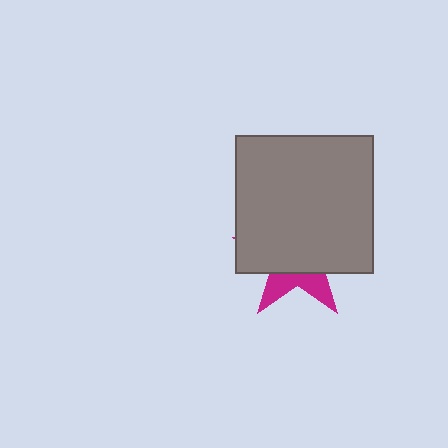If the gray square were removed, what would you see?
You would see the complete magenta star.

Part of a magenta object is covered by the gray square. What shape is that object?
It is a star.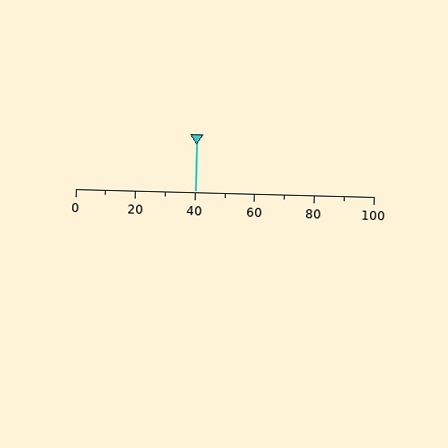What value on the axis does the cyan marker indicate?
The marker indicates approximately 40.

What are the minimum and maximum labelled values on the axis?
The axis runs from 0 to 100.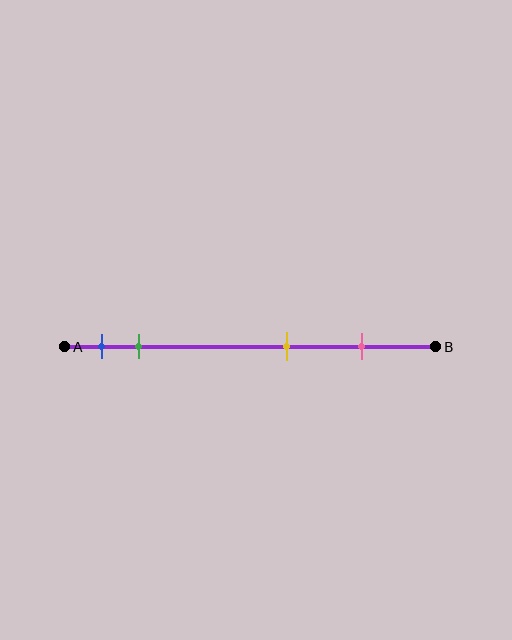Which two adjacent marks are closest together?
The blue and green marks are the closest adjacent pair.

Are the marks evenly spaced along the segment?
No, the marks are not evenly spaced.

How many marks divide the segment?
There are 4 marks dividing the segment.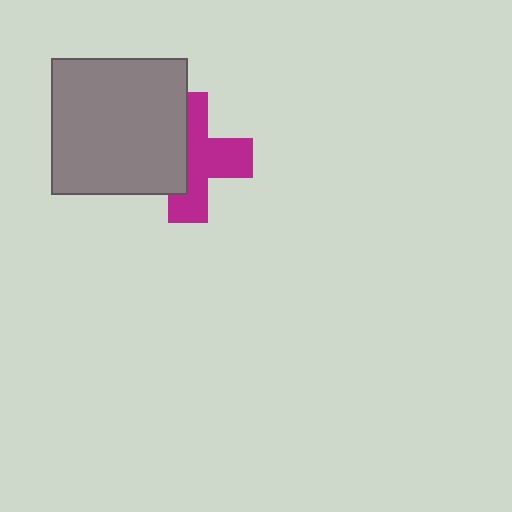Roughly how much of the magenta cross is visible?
About half of it is visible (roughly 56%).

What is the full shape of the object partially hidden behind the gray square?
The partially hidden object is a magenta cross.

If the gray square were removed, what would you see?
You would see the complete magenta cross.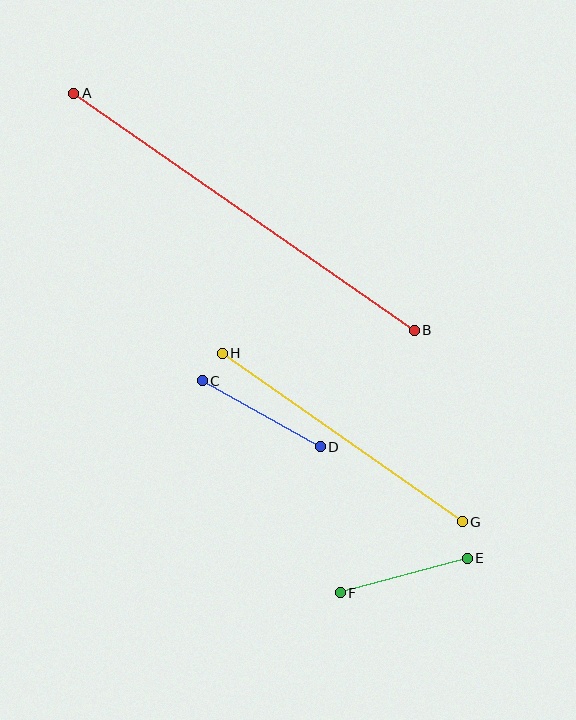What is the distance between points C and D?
The distance is approximately 135 pixels.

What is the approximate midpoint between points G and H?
The midpoint is at approximately (342, 438) pixels.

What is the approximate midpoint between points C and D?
The midpoint is at approximately (261, 414) pixels.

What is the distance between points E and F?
The distance is approximately 132 pixels.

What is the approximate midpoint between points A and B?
The midpoint is at approximately (244, 212) pixels.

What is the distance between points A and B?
The distance is approximately 415 pixels.